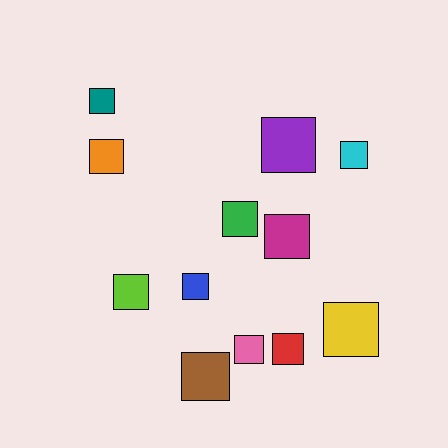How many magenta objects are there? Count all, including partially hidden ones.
There is 1 magenta object.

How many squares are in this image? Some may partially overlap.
There are 12 squares.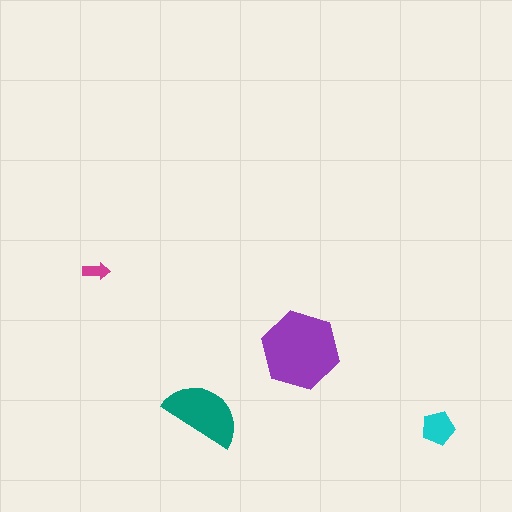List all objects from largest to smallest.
The purple hexagon, the teal semicircle, the cyan pentagon, the magenta arrow.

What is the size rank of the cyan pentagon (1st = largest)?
3rd.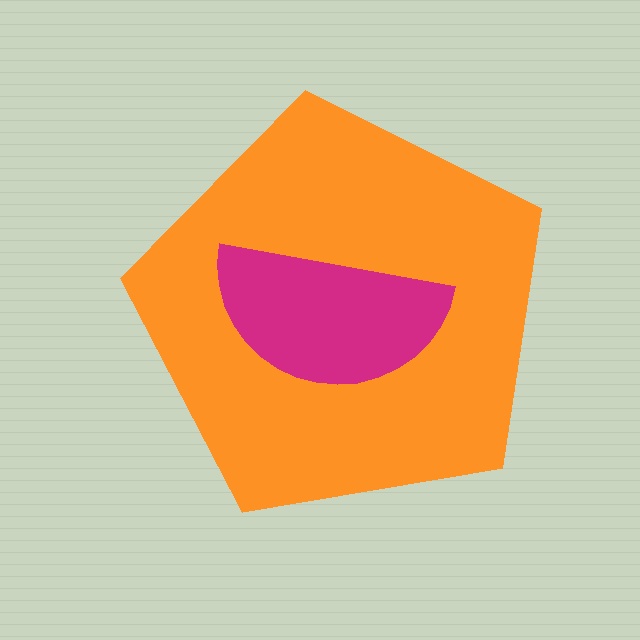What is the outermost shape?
The orange pentagon.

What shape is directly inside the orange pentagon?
The magenta semicircle.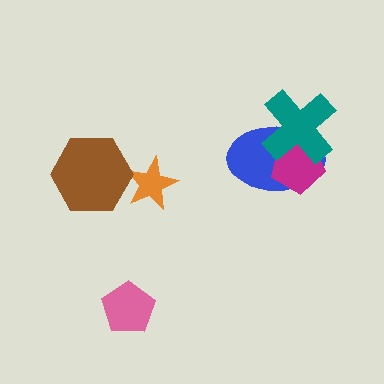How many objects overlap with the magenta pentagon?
2 objects overlap with the magenta pentagon.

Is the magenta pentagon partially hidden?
Yes, it is partially covered by another shape.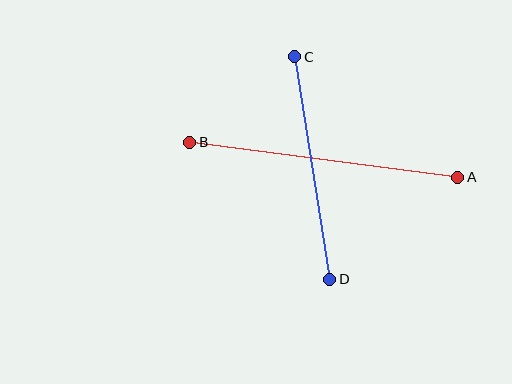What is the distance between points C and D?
The distance is approximately 225 pixels.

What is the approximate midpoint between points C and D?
The midpoint is at approximately (312, 168) pixels.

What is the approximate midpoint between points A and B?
The midpoint is at approximately (324, 160) pixels.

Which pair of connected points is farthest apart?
Points A and B are farthest apart.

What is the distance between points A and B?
The distance is approximately 270 pixels.